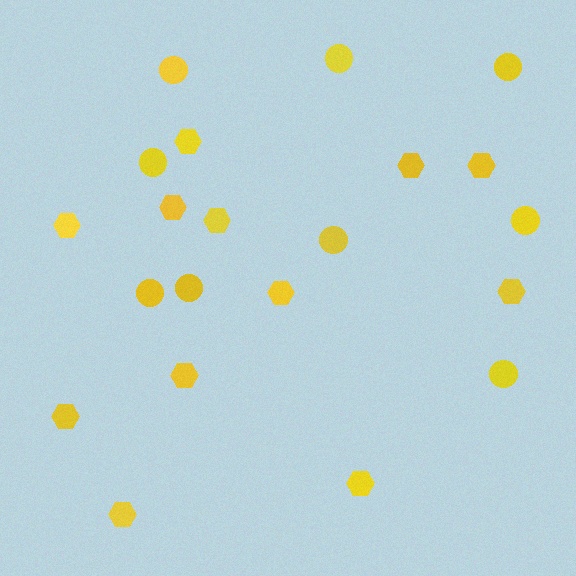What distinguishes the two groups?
There are 2 groups: one group of circles (9) and one group of hexagons (12).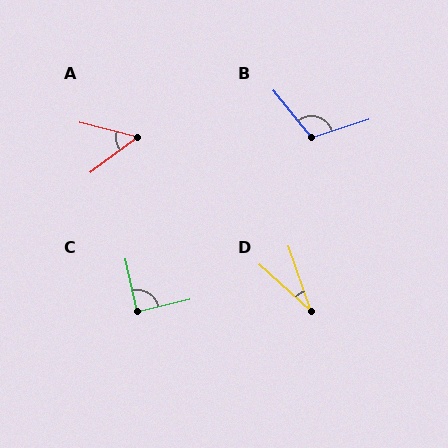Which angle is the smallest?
D, at approximately 29 degrees.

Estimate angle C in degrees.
Approximately 89 degrees.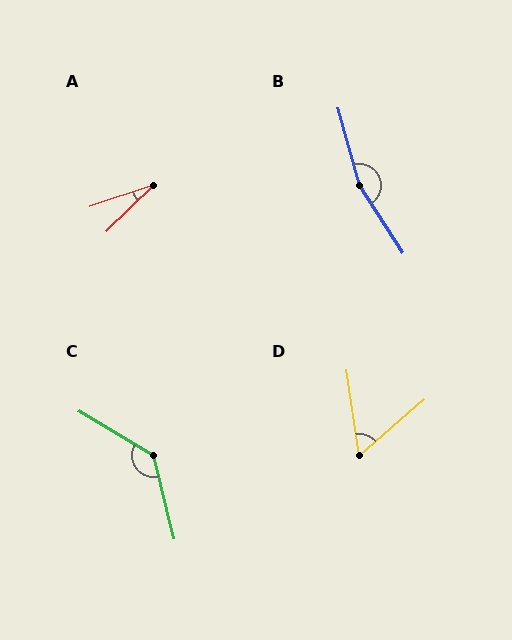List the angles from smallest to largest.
A (26°), D (58°), C (135°), B (163°).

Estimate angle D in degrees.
Approximately 58 degrees.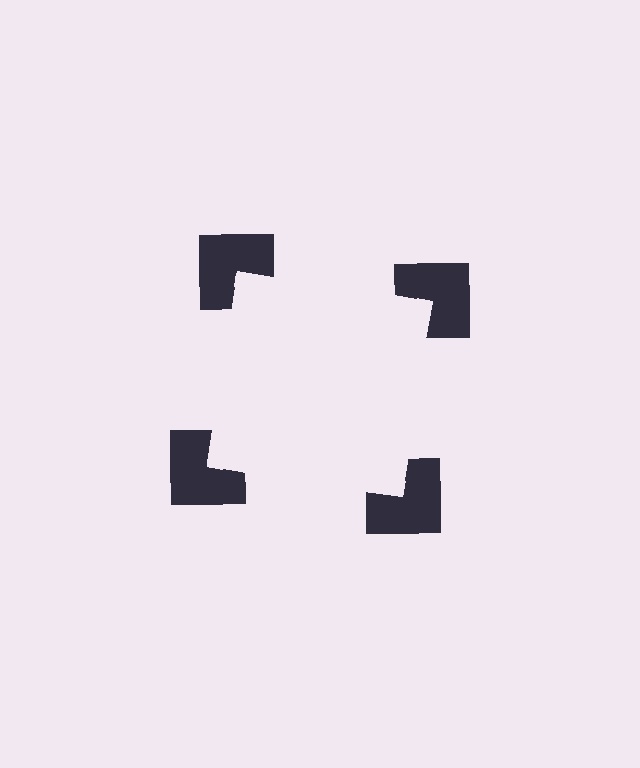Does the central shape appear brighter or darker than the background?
It typically appears slightly brighter than the background, even though no actual brightness change is drawn.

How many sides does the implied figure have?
4 sides.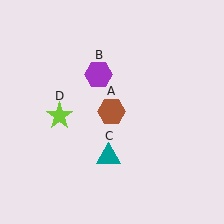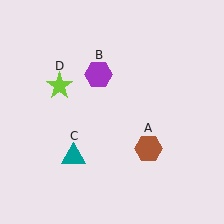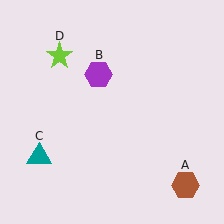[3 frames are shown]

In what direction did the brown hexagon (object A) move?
The brown hexagon (object A) moved down and to the right.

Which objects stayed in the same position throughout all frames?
Purple hexagon (object B) remained stationary.